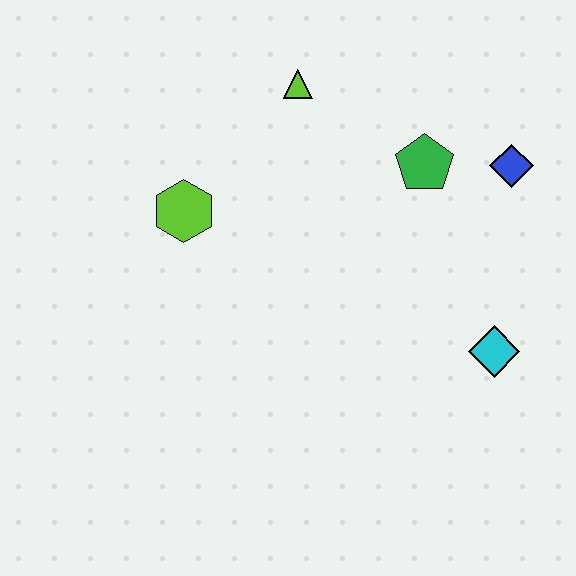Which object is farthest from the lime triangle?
The cyan diamond is farthest from the lime triangle.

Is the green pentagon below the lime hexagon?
No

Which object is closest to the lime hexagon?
The lime triangle is closest to the lime hexagon.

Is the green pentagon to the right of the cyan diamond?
No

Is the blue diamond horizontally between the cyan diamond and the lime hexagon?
No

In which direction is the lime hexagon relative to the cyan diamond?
The lime hexagon is to the left of the cyan diamond.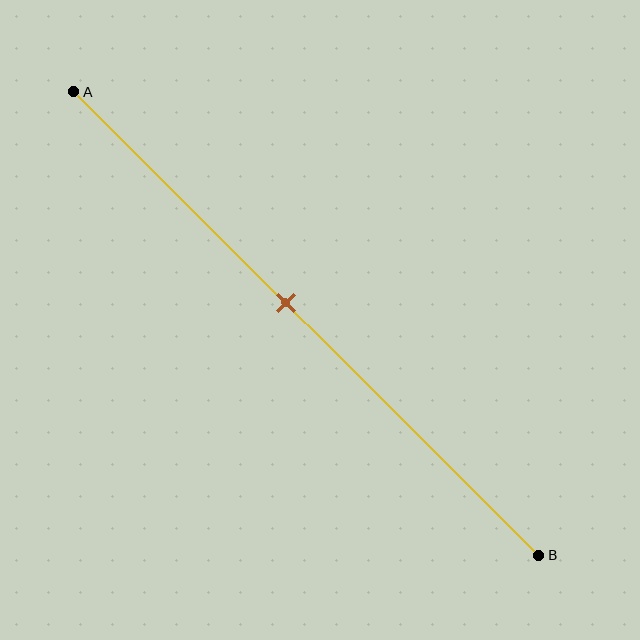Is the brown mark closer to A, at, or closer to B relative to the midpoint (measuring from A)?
The brown mark is closer to point A than the midpoint of segment AB.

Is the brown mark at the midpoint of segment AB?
No, the mark is at about 45% from A, not at the 50% midpoint.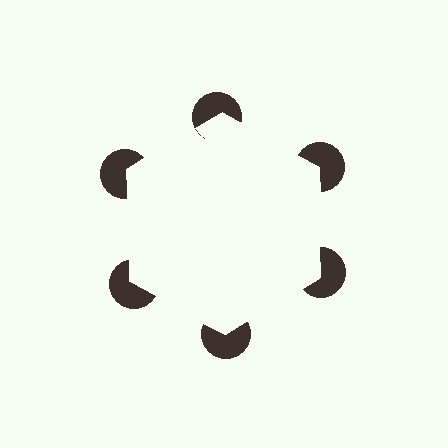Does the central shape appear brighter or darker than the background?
It typically appears slightly brighter than the background, even though no actual brightness change is drawn.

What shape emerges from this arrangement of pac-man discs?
An illusory hexagon — its edges are inferred from the aligned wedge cuts in the pac-man discs, not physically drawn.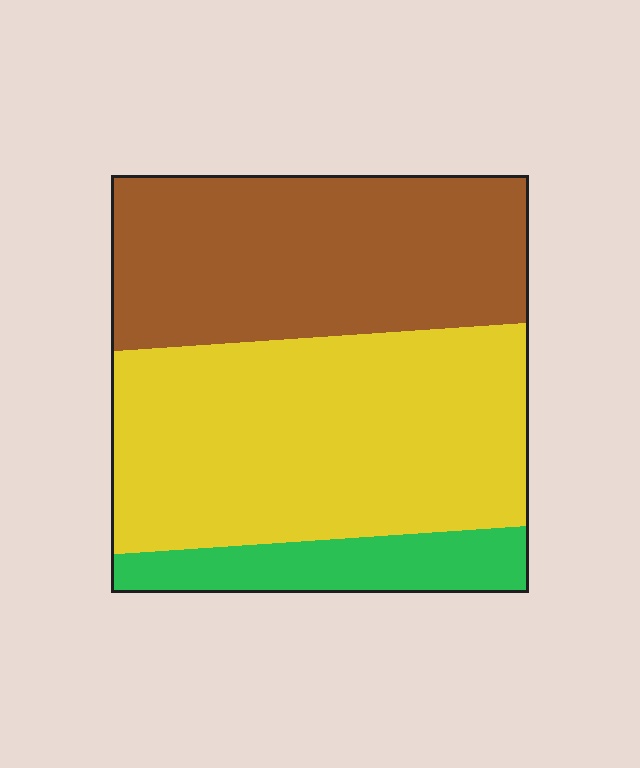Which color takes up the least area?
Green, at roughly 15%.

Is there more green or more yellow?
Yellow.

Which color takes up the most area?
Yellow, at roughly 50%.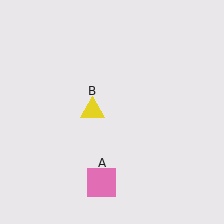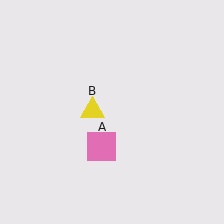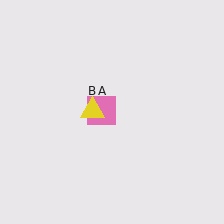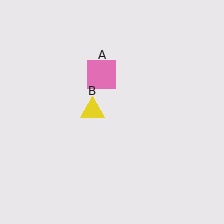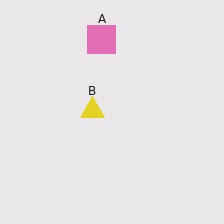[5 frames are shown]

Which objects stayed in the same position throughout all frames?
Yellow triangle (object B) remained stationary.